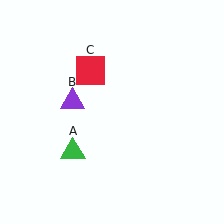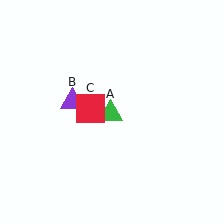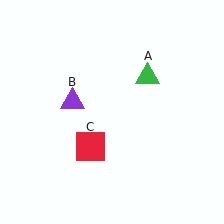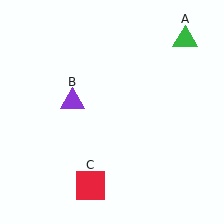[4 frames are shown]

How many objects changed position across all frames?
2 objects changed position: green triangle (object A), red square (object C).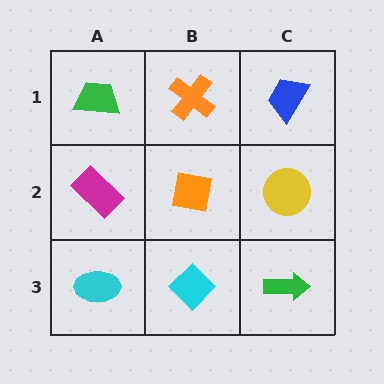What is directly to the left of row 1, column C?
An orange cross.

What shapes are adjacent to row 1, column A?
A magenta rectangle (row 2, column A), an orange cross (row 1, column B).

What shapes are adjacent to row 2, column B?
An orange cross (row 1, column B), a cyan diamond (row 3, column B), a magenta rectangle (row 2, column A), a yellow circle (row 2, column C).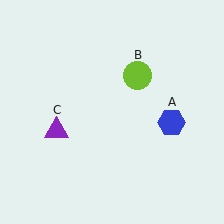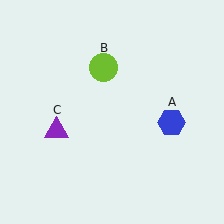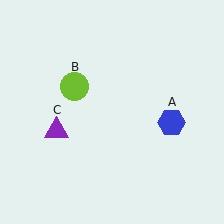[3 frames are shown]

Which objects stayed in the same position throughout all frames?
Blue hexagon (object A) and purple triangle (object C) remained stationary.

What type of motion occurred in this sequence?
The lime circle (object B) rotated counterclockwise around the center of the scene.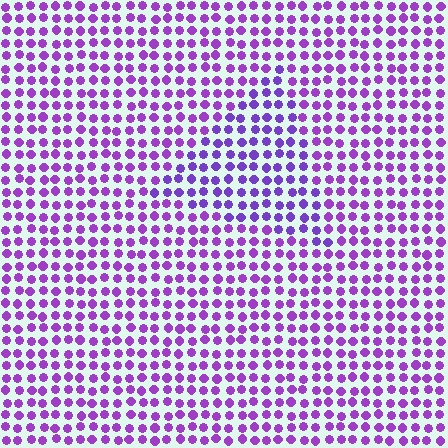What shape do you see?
I see a triangle.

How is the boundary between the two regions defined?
The boundary is defined purely by a slight shift in hue (about 19 degrees). Spacing, size, and orientation are identical on both sides.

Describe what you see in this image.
The image is filled with small purple elements in a uniform arrangement. A triangle-shaped region is visible where the elements are tinted to a slightly different hue, forming a subtle color boundary.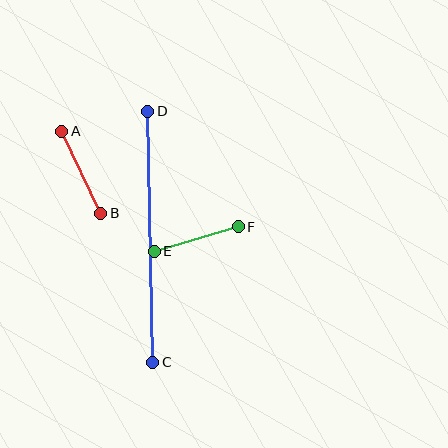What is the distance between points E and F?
The distance is approximately 87 pixels.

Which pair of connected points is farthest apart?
Points C and D are farthest apart.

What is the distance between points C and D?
The distance is approximately 251 pixels.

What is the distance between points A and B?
The distance is approximately 90 pixels.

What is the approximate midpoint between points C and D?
The midpoint is at approximately (150, 237) pixels.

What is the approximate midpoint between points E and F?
The midpoint is at approximately (196, 239) pixels.